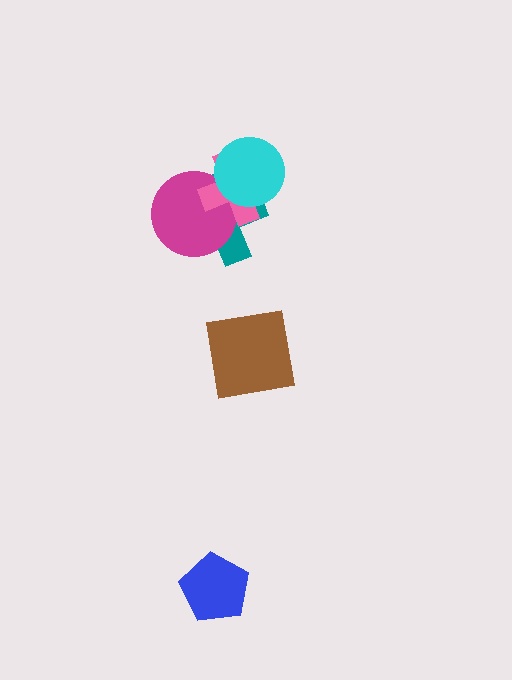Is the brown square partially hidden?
No, no other shape covers it.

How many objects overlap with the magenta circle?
3 objects overlap with the magenta circle.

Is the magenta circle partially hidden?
Yes, it is partially covered by another shape.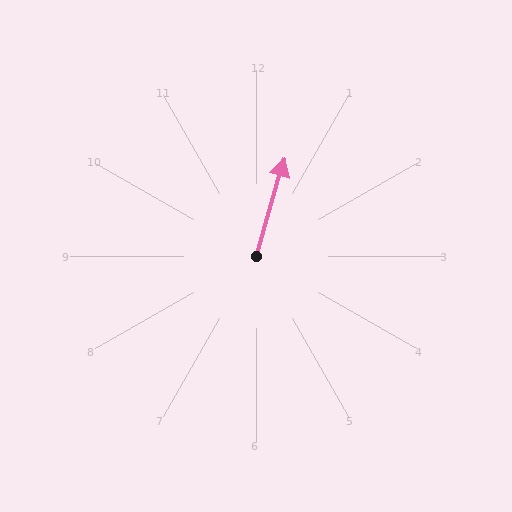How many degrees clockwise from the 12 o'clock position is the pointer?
Approximately 16 degrees.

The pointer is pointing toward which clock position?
Roughly 1 o'clock.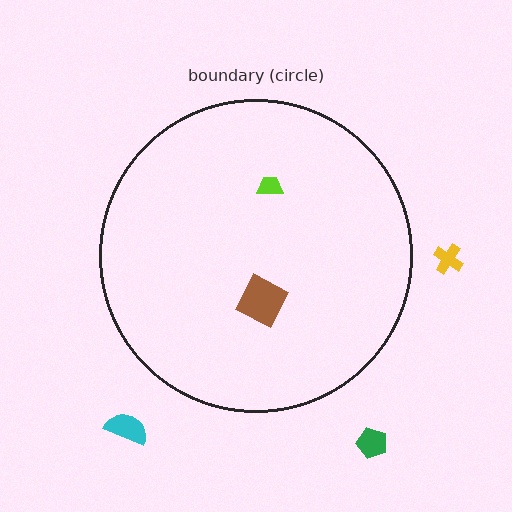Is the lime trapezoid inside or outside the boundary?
Inside.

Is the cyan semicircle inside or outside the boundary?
Outside.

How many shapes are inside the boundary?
2 inside, 3 outside.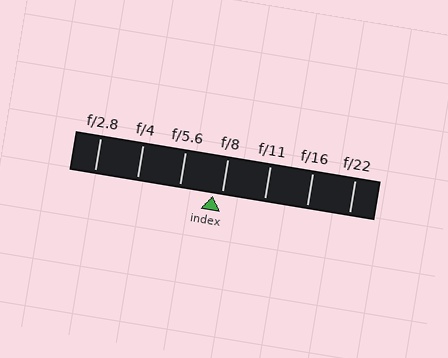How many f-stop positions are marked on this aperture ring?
There are 7 f-stop positions marked.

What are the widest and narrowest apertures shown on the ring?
The widest aperture shown is f/2.8 and the narrowest is f/22.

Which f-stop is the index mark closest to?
The index mark is closest to f/8.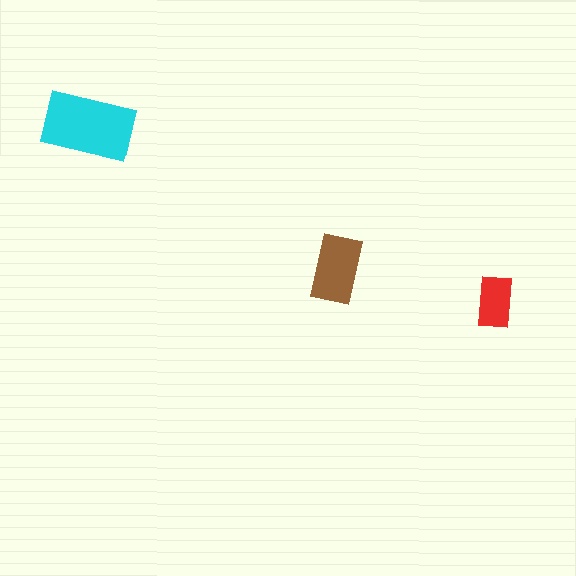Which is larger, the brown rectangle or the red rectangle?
The brown one.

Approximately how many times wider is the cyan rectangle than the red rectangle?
About 2 times wider.